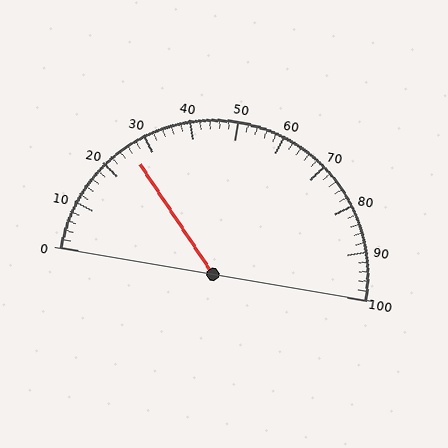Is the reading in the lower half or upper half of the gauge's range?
The reading is in the lower half of the range (0 to 100).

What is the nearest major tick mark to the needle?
The nearest major tick mark is 30.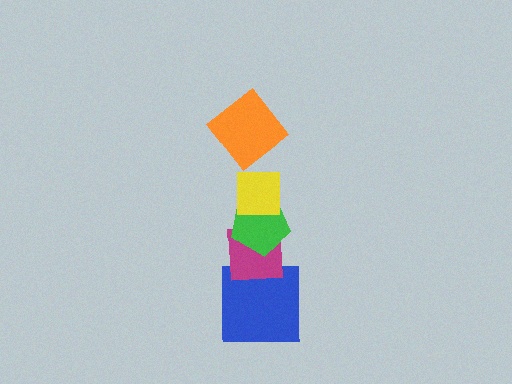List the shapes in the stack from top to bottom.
From top to bottom: the orange diamond, the yellow square, the green pentagon, the magenta square, the blue square.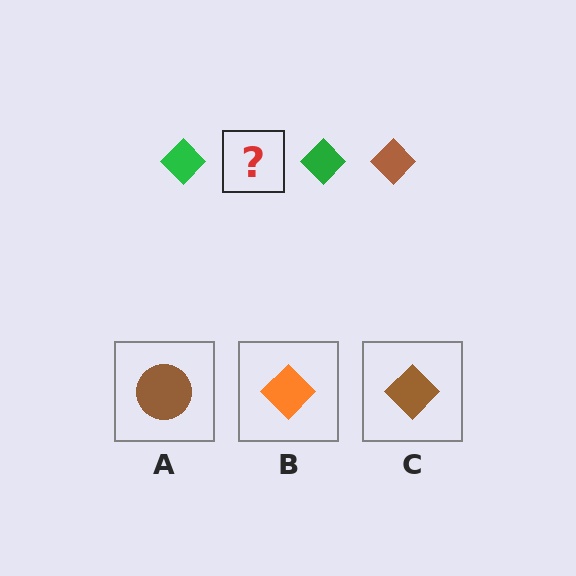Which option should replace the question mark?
Option C.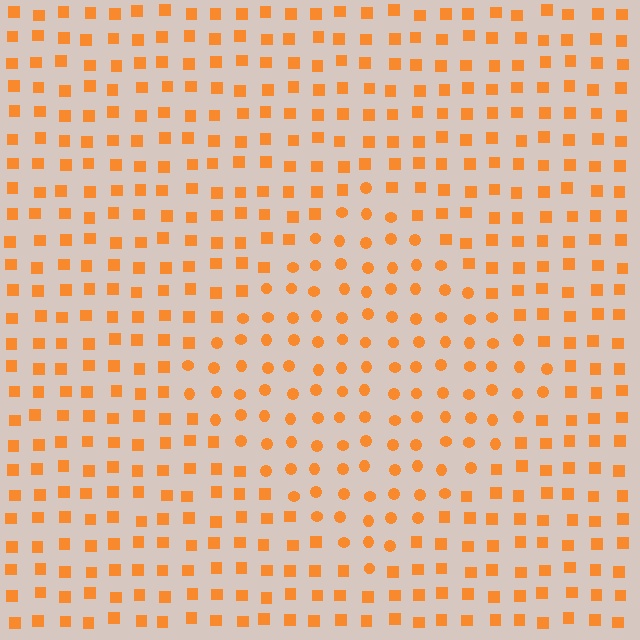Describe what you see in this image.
The image is filled with small orange elements arranged in a uniform grid. A diamond-shaped region contains circles, while the surrounding area contains squares. The boundary is defined purely by the change in element shape.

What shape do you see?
I see a diamond.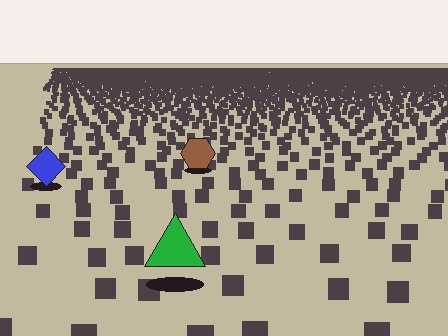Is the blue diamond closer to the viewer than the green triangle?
No. The green triangle is closer — you can tell from the texture gradient: the ground texture is coarser near it.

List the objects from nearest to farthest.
From nearest to farthest: the green triangle, the blue diamond, the brown hexagon.